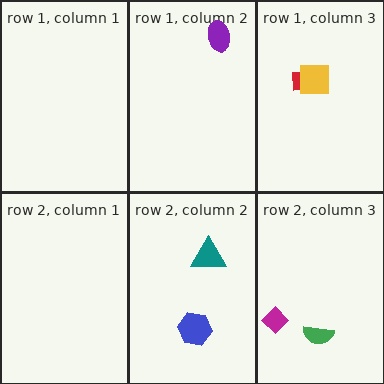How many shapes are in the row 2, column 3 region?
2.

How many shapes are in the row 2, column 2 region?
2.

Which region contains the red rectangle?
The row 1, column 3 region.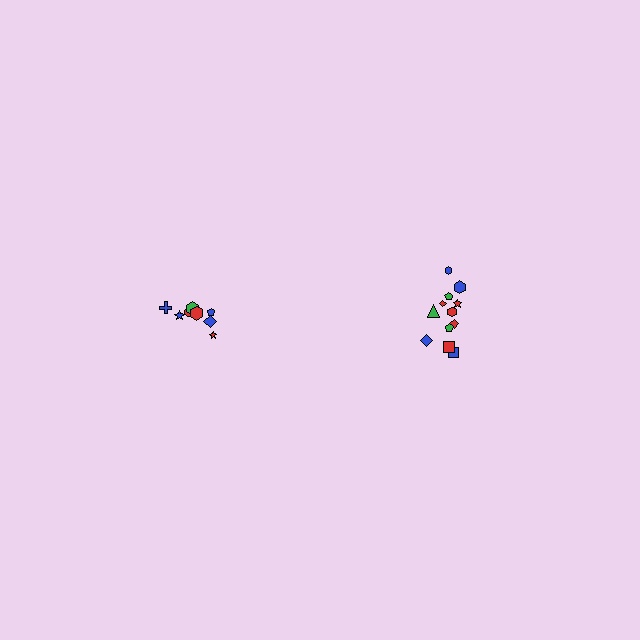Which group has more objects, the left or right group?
The right group.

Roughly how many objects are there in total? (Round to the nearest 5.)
Roughly 20 objects in total.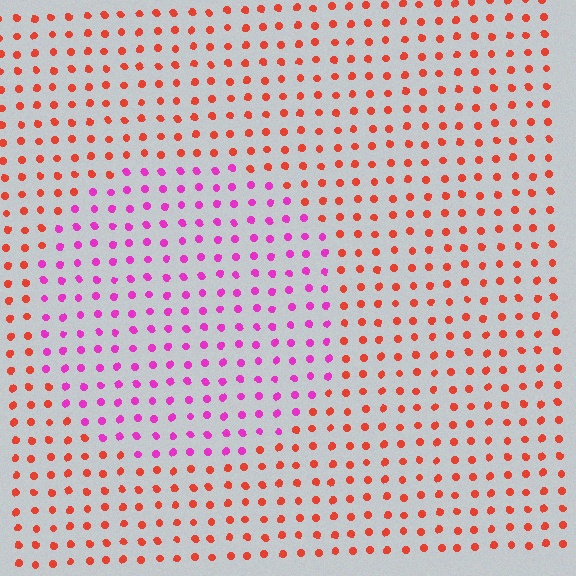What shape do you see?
I see a circle.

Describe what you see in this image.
The image is filled with small red elements in a uniform arrangement. A circle-shaped region is visible where the elements are tinted to a slightly different hue, forming a subtle color boundary.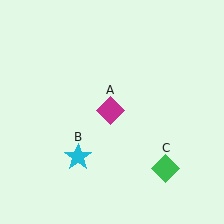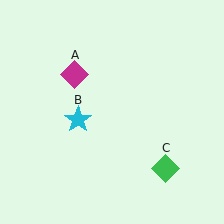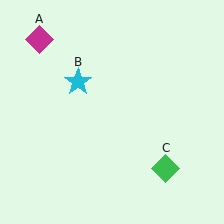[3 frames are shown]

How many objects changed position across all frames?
2 objects changed position: magenta diamond (object A), cyan star (object B).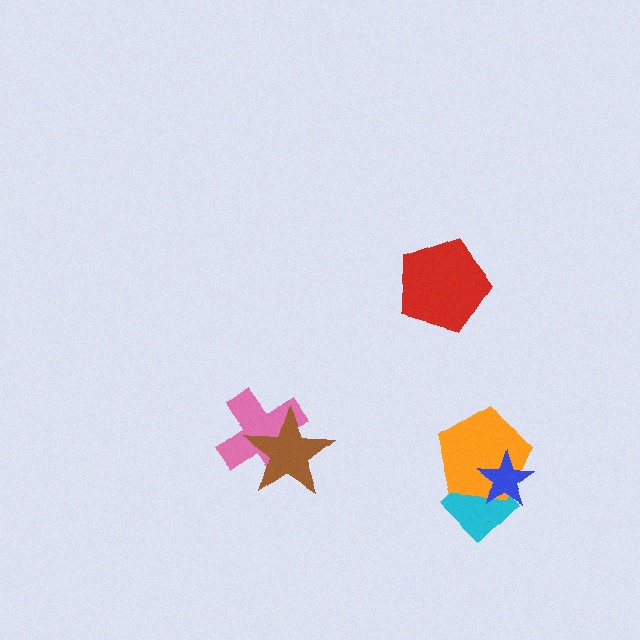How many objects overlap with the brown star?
1 object overlaps with the brown star.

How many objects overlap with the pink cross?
1 object overlaps with the pink cross.